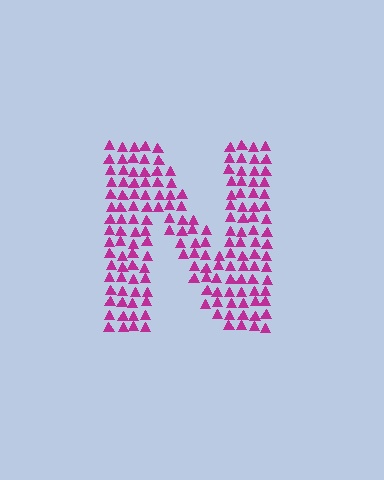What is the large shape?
The large shape is the letter N.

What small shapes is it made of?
It is made of small triangles.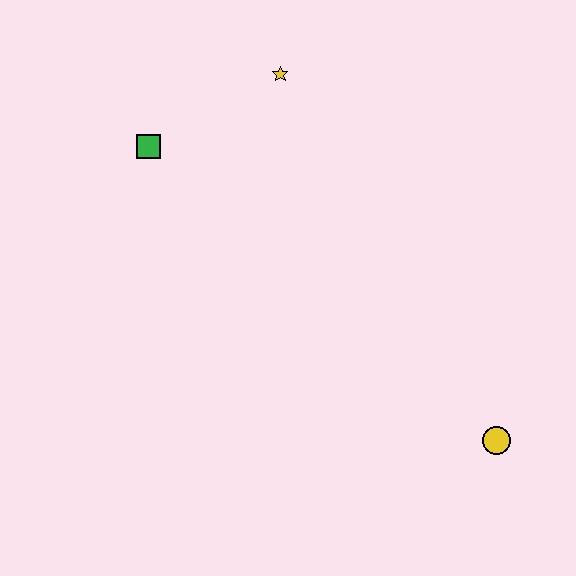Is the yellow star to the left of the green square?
No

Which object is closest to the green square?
The yellow star is closest to the green square.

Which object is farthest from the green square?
The yellow circle is farthest from the green square.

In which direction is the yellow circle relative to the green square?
The yellow circle is to the right of the green square.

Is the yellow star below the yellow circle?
No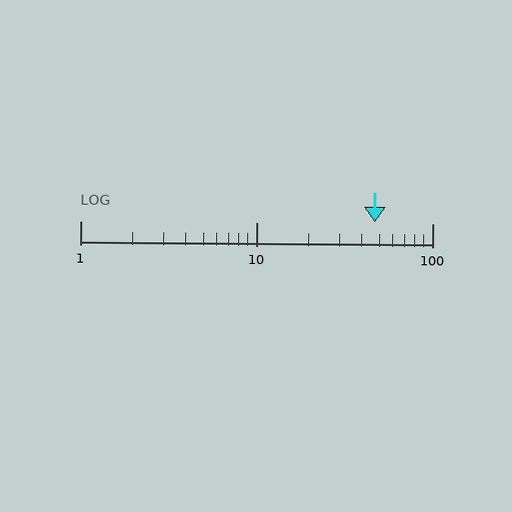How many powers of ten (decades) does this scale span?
The scale spans 2 decades, from 1 to 100.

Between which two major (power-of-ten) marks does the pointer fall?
The pointer is between 10 and 100.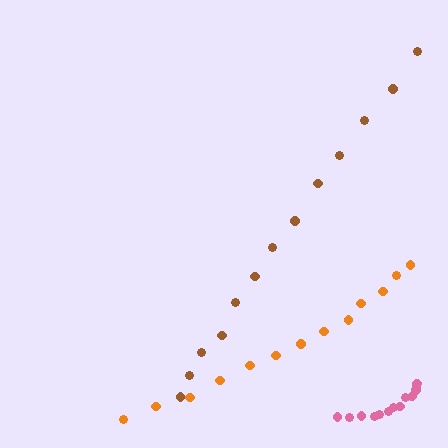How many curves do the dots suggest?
There are 3 distinct paths.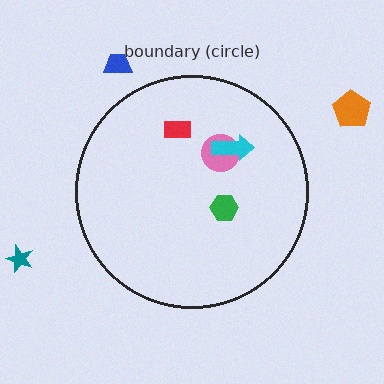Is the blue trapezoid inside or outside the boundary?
Outside.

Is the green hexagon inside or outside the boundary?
Inside.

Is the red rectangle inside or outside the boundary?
Inside.